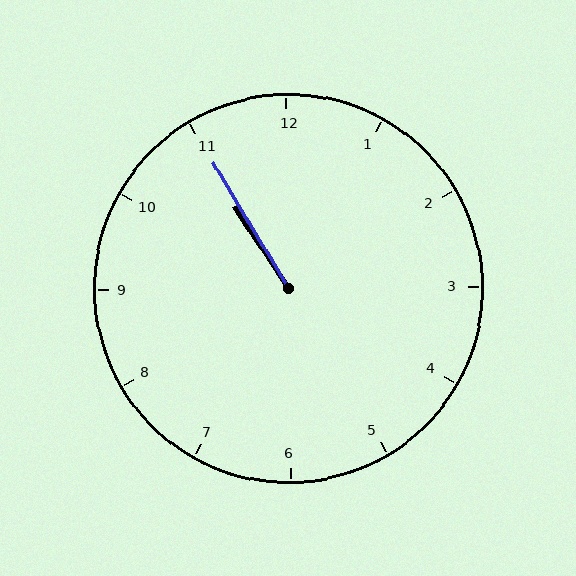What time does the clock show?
10:55.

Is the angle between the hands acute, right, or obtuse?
It is acute.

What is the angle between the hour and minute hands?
Approximately 2 degrees.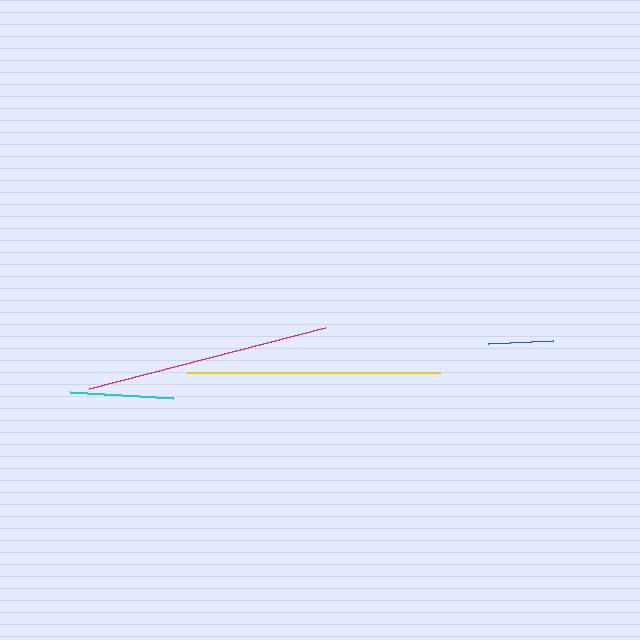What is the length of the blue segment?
The blue segment is approximately 65 pixels long.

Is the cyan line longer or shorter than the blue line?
The cyan line is longer than the blue line.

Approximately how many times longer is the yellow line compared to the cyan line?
The yellow line is approximately 2.5 times the length of the cyan line.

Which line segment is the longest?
The yellow line is the longest at approximately 253 pixels.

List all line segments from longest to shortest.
From longest to shortest: yellow, magenta, cyan, blue.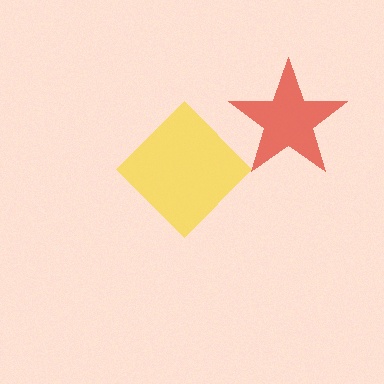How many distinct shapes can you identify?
There are 2 distinct shapes: a yellow diamond, a red star.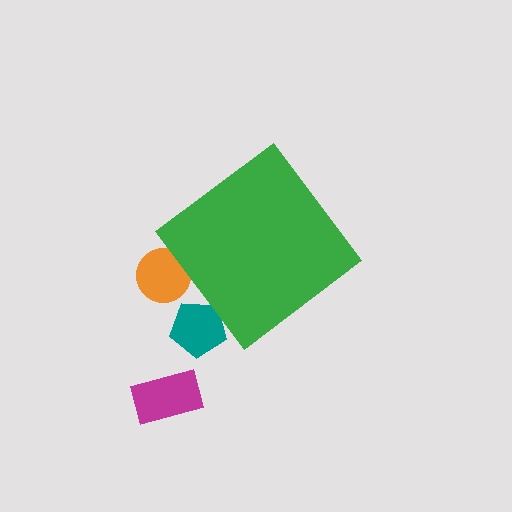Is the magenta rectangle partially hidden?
No, the magenta rectangle is fully visible.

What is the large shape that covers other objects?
A green diamond.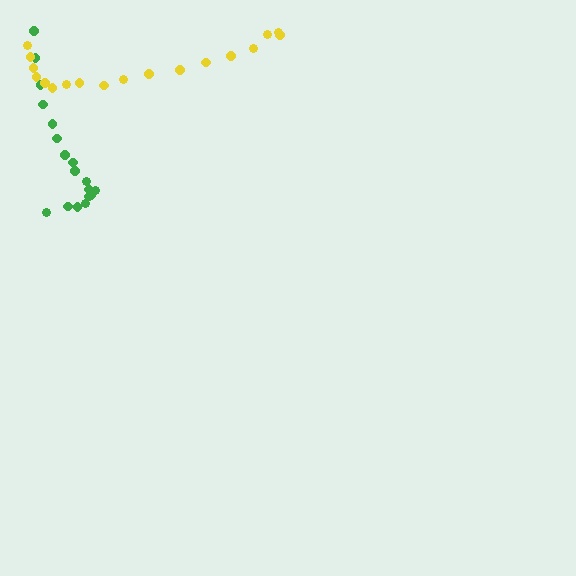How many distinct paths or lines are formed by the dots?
There are 2 distinct paths.